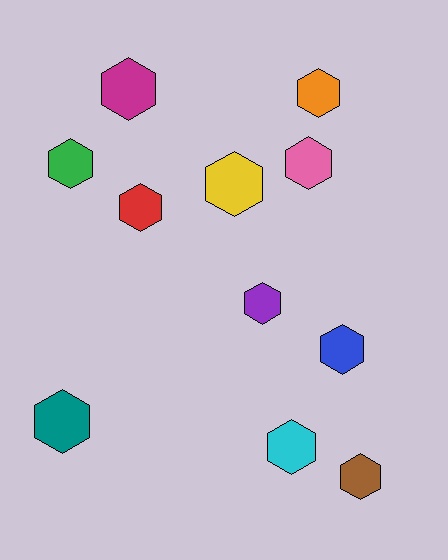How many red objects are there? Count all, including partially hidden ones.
There is 1 red object.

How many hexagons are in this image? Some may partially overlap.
There are 11 hexagons.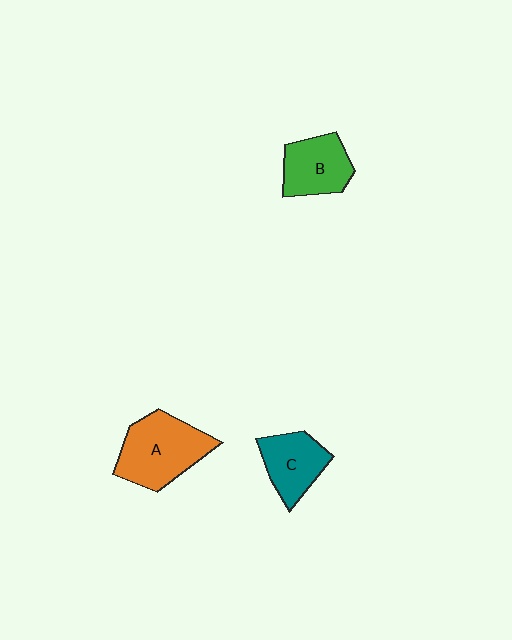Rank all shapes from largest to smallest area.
From largest to smallest: A (orange), B (green), C (teal).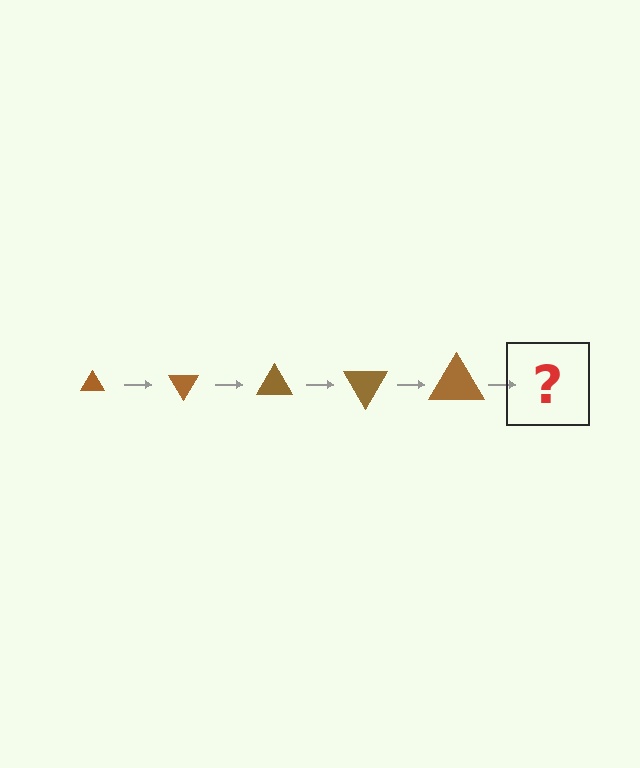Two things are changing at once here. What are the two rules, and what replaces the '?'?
The two rules are that the triangle grows larger each step and it rotates 60 degrees each step. The '?' should be a triangle, larger than the previous one and rotated 300 degrees from the start.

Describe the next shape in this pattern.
It should be a triangle, larger than the previous one and rotated 300 degrees from the start.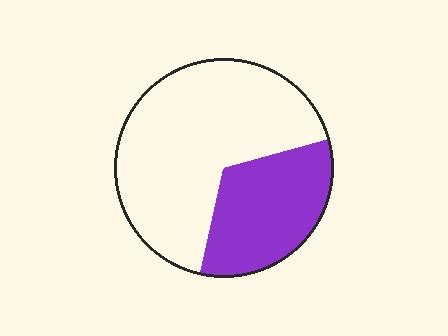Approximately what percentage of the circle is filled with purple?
Approximately 35%.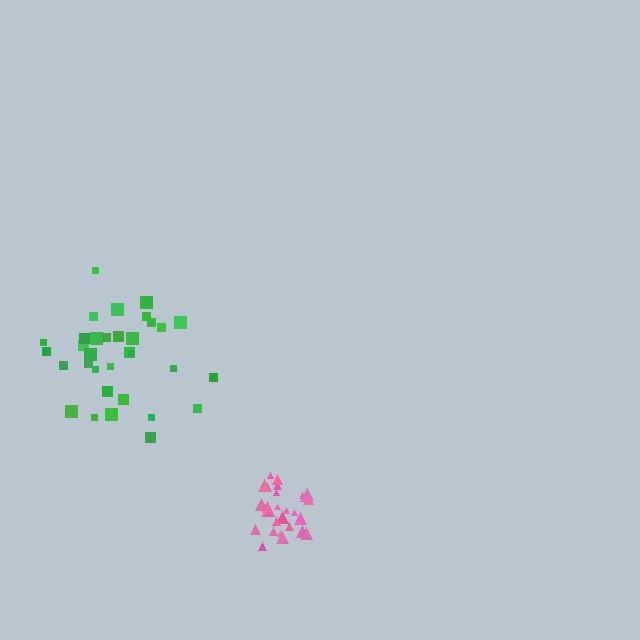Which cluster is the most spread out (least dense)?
Green.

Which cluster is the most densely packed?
Pink.